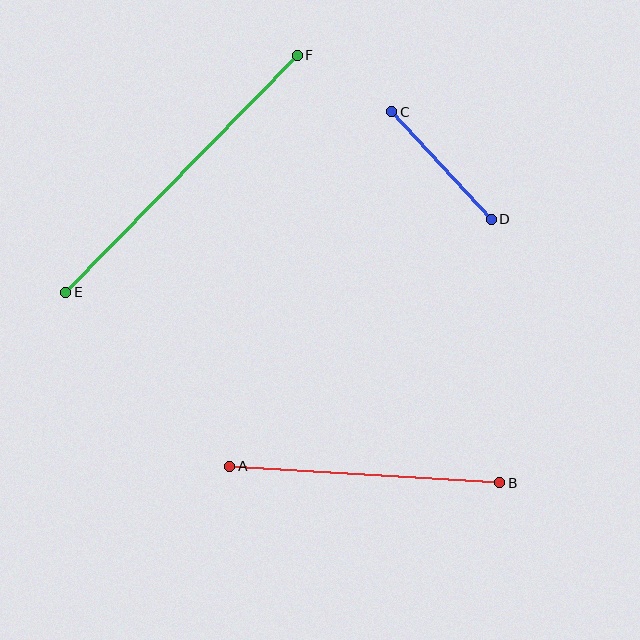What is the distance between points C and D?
The distance is approximately 146 pixels.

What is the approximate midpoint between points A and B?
The midpoint is at approximately (365, 475) pixels.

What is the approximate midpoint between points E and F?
The midpoint is at approximately (182, 174) pixels.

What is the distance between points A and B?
The distance is approximately 270 pixels.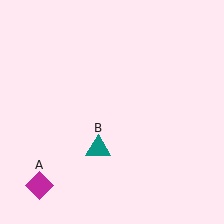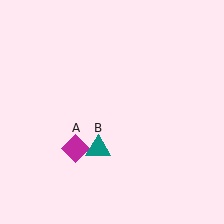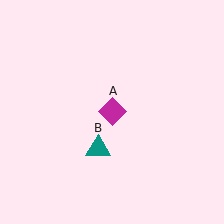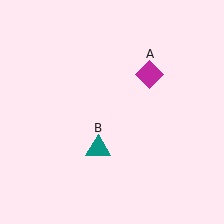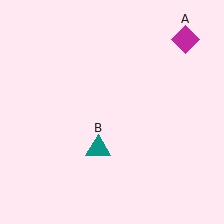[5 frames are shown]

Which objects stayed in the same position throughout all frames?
Teal triangle (object B) remained stationary.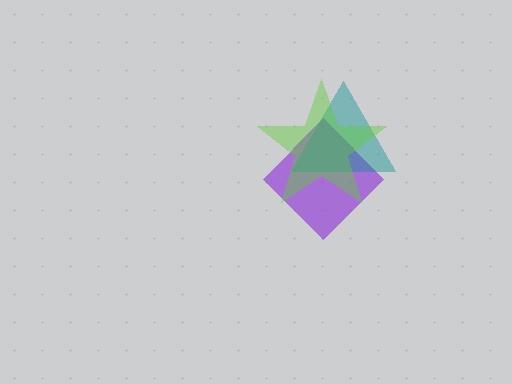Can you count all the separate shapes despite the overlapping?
Yes, there are 3 separate shapes.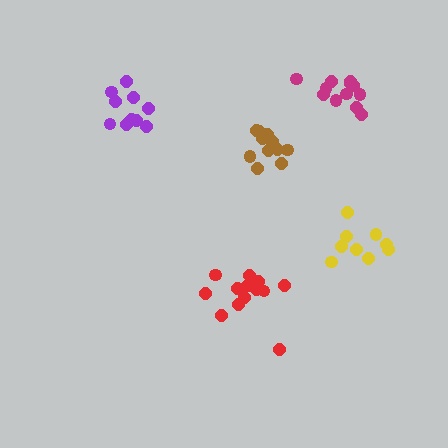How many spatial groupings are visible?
There are 5 spatial groupings.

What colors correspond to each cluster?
The clusters are colored: red, brown, purple, magenta, yellow.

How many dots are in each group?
Group 1: 13 dots, Group 2: 11 dots, Group 3: 10 dots, Group 4: 12 dots, Group 5: 9 dots (55 total).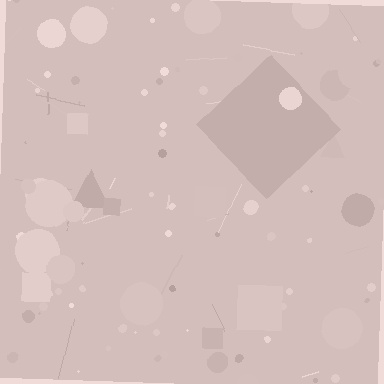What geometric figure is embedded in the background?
A diamond is embedded in the background.